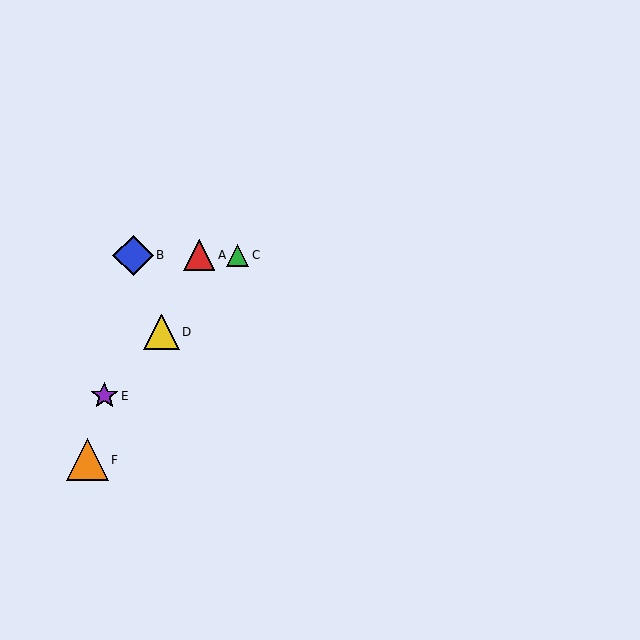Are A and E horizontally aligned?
No, A is at y≈255 and E is at y≈396.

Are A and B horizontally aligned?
Yes, both are at y≈255.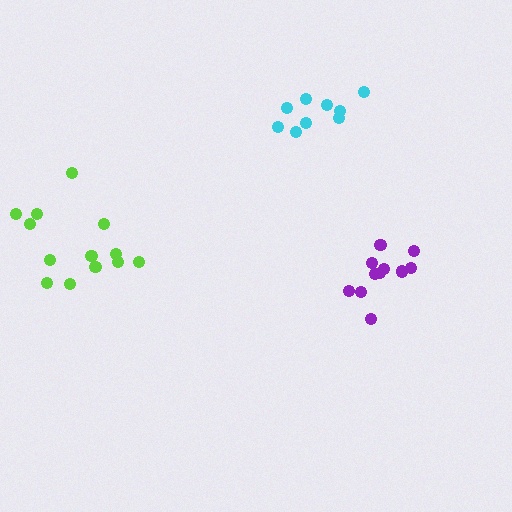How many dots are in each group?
Group 1: 11 dots, Group 2: 9 dots, Group 3: 13 dots (33 total).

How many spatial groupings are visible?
There are 3 spatial groupings.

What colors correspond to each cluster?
The clusters are colored: purple, cyan, lime.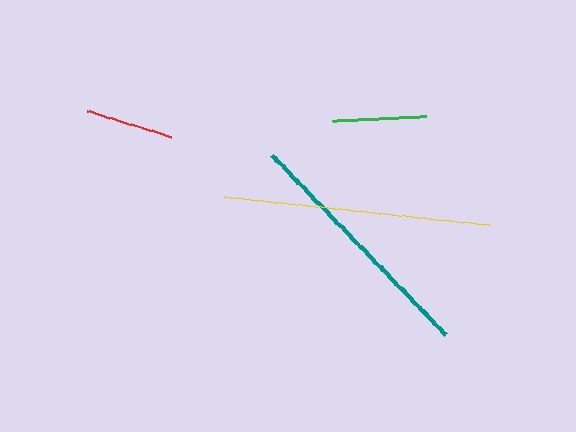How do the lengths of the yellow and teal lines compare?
The yellow and teal lines are approximately the same length.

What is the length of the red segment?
The red segment is approximately 88 pixels long.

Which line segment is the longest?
The yellow line is the longest at approximately 266 pixels.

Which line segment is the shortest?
The red line is the shortest at approximately 88 pixels.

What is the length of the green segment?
The green segment is approximately 94 pixels long.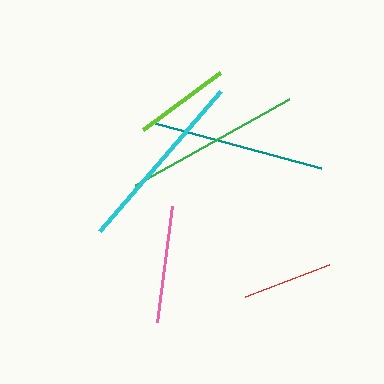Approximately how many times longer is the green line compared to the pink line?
The green line is approximately 1.5 times the length of the pink line.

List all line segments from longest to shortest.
From longest to shortest: cyan, teal, green, pink, lime, red.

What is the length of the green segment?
The green segment is approximately 176 pixels long.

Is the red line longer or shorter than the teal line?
The teal line is longer than the red line.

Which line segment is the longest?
The cyan line is the longest at approximately 185 pixels.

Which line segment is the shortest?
The red line is the shortest at approximately 89 pixels.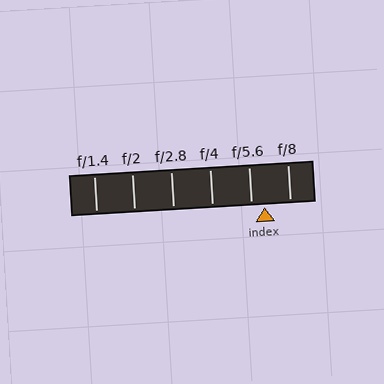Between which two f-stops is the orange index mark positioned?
The index mark is between f/5.6 and f/8.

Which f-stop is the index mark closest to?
The index mark is closest to f/5.6.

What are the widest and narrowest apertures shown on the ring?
The widest aperture shown is f/1.4 and the narrowest is f/8.